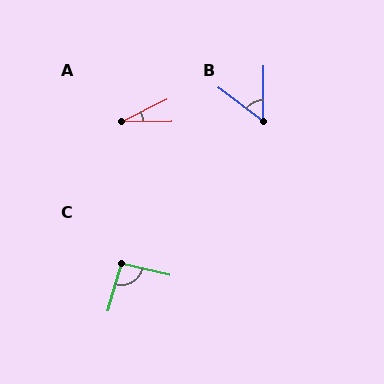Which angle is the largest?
C, at approximately 93 degrees.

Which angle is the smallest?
A, at approximately 26 degrees.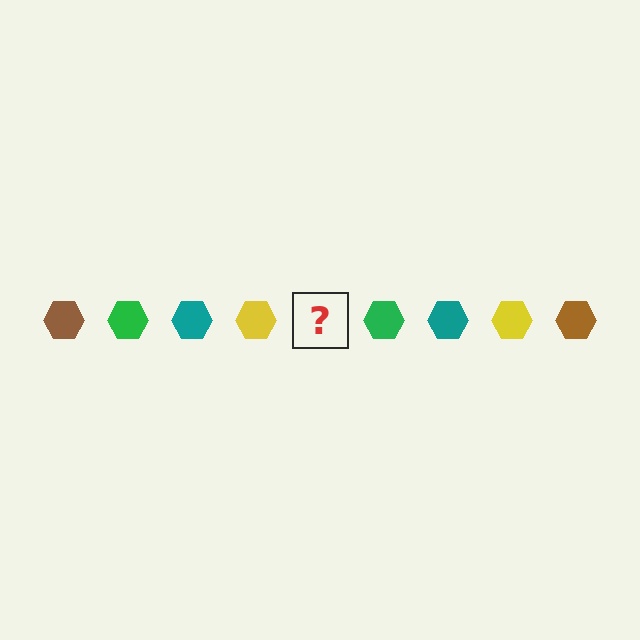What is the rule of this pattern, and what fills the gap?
The rule is that the pattern cycles through brown, green, teal, yellow hexagons. The gap should be filled with a brown hexagon.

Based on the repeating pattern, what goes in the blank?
The blank should be a brown hexagon.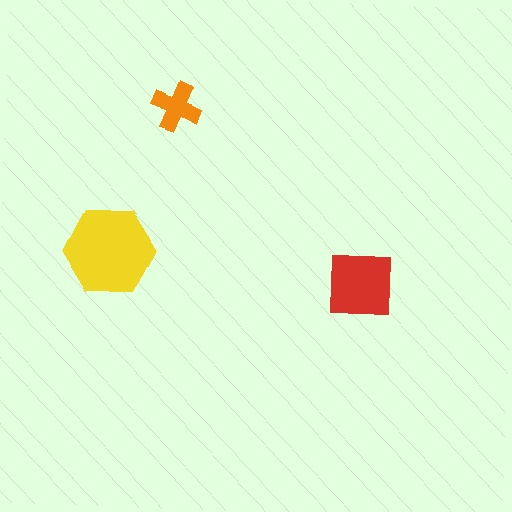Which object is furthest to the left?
The yellow hexagon is leftmost.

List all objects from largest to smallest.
The yellow hexagon, the red square, the orange cross.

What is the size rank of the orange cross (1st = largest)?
3rd.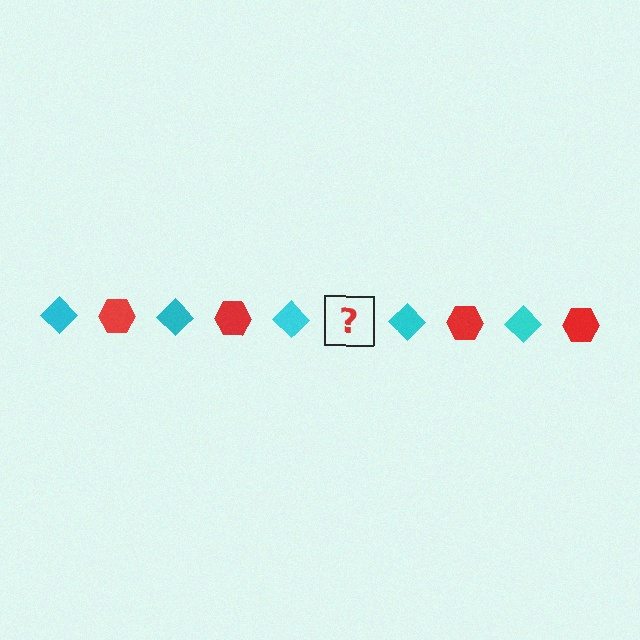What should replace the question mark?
The question mark should be replaced with a red hexagon.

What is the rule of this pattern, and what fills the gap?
The rule is that the pattern alternates between cyan diamond and red hexagon. The gap should be filled with a red hexagon.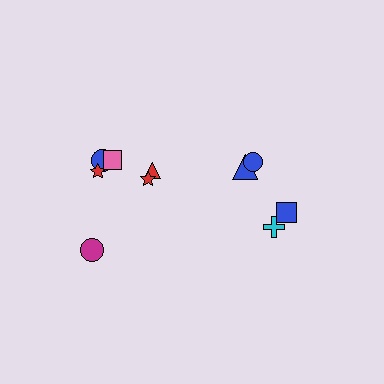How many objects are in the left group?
There are 6 objects.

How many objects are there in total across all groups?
There are 10 objects.